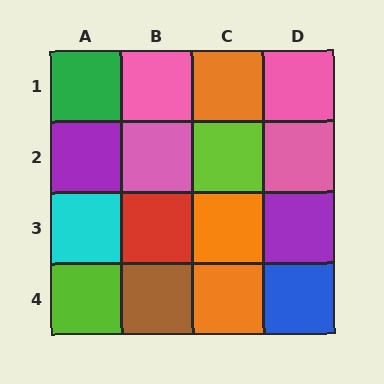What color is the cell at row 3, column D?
Purple.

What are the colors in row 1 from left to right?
Green, pink, orange, pink.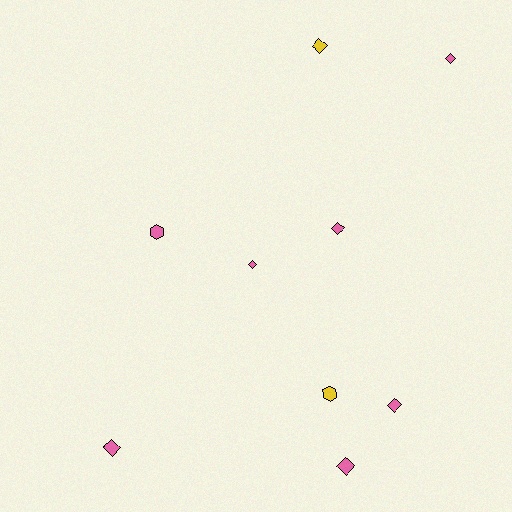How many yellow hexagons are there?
There is 1 yellow hexagon.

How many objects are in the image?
There are 9 objects.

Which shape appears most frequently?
Diamond, with 7 objects.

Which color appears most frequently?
Pink, with 7 objects.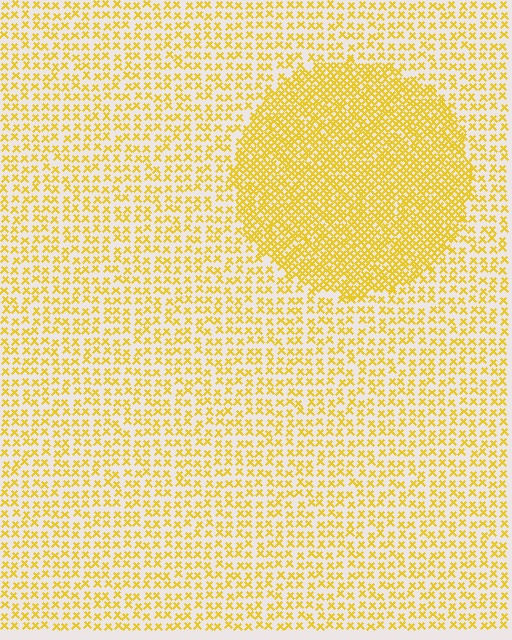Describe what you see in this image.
The image contains small yellow elements arranged at two different densities. A circle-shaped region is visible where the elements are more densely packed than the surrounding area.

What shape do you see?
I see a circle.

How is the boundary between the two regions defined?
The boundary is defined by a change in element density (approximately 2.1x ratio). All elements are the same color, size, and shape.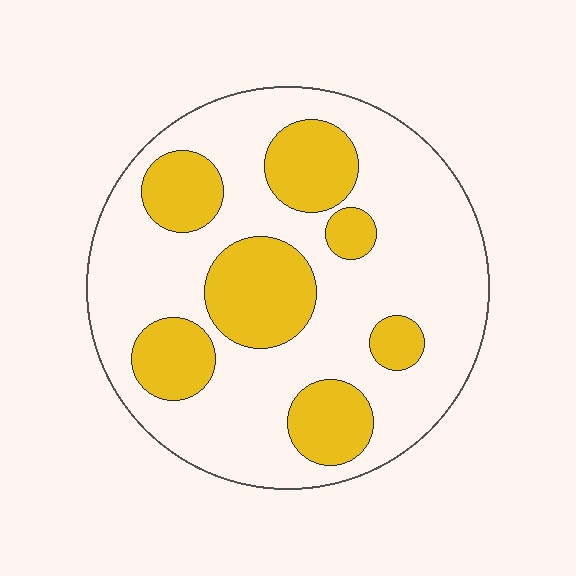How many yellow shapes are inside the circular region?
7.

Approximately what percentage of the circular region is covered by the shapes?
Approximately 30%.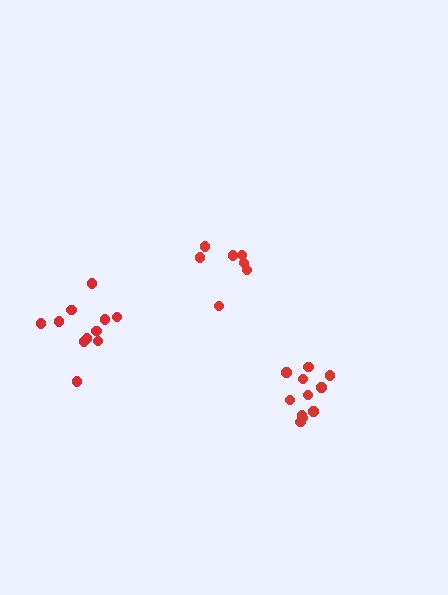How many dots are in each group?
Group 1: 11 dots, Group 2: 7 dots, Group 3: 11 dots (29 total).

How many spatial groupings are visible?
There are 3 spatial groupings.